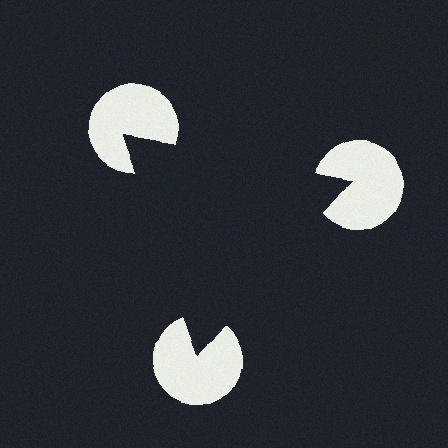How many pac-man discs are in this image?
There are 3 — one at each vertex of the illusory triangle.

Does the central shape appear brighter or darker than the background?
It typically appears slightly darker than the background, even though no actual brightness change is drawn.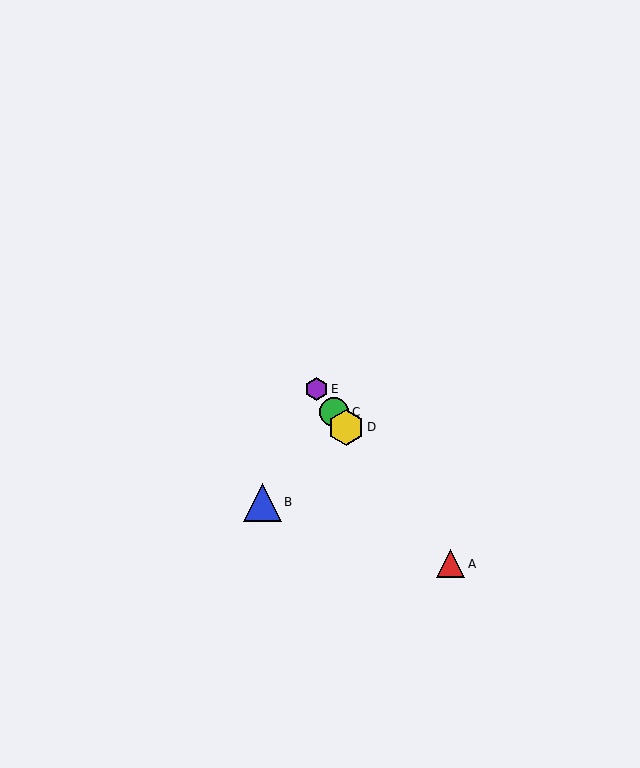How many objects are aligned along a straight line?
4 objects (A, C, D, E) are aligned along a straight line.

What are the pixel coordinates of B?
Object B is at (262, 502).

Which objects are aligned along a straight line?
Objects A, C, D, E are aligned along a straight line.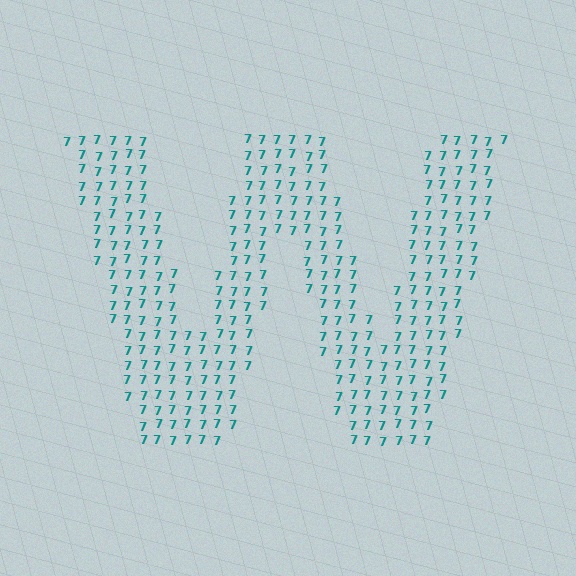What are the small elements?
The small elements are digit 7's.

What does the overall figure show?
The overall figure shows the letter W.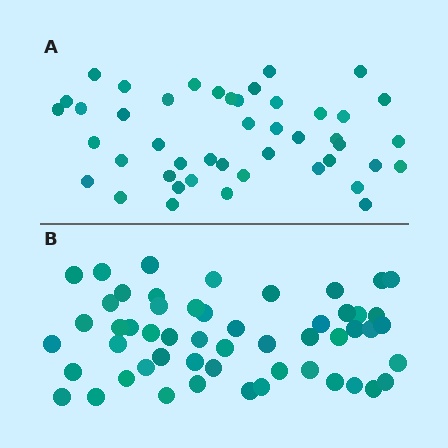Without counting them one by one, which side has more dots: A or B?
Region B (the bottom region) has more dots.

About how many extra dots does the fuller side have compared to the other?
Region B has roughly 8 or so more dots than region A.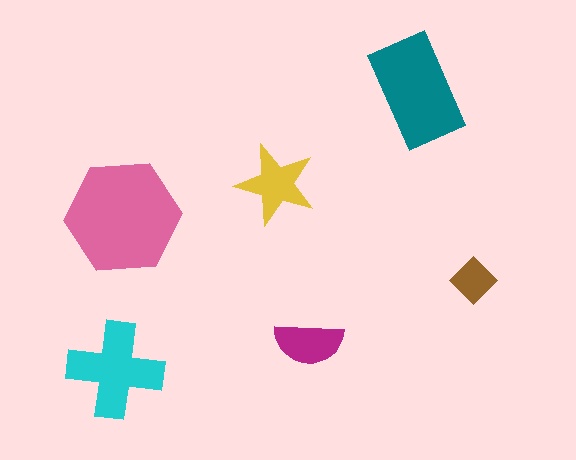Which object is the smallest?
The brown diamond.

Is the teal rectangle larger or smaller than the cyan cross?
Larger.